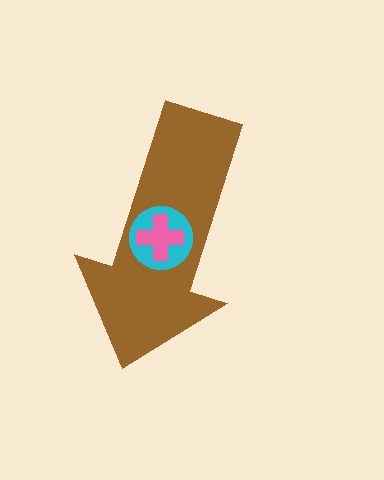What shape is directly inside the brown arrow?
The cyan circle.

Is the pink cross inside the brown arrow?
Yes.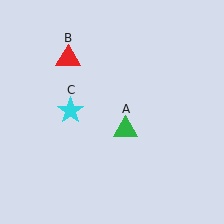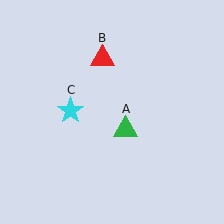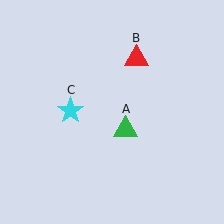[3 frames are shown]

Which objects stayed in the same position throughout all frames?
Green triangle (object A) and cyan star (object C) remained stationary.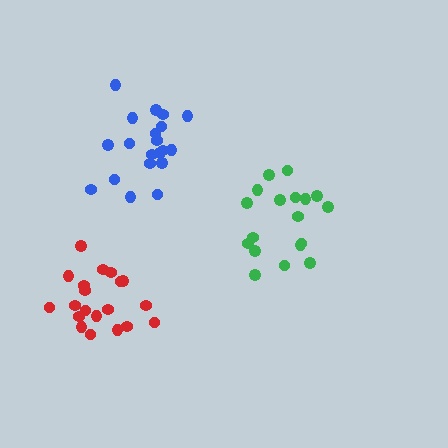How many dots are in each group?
Group 1: 18 dots, Group 2: 20 dots, Group 3: 20 dots (58 total).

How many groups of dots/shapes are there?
There are 3 groups.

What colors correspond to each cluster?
The clusters are colored: green, red, blue.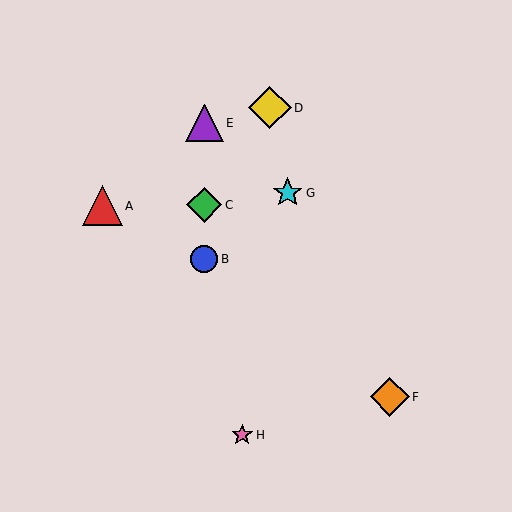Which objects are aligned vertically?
Objects B, C, E are aligned vertically.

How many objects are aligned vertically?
3 objects (B, C, E) are aligned vertically.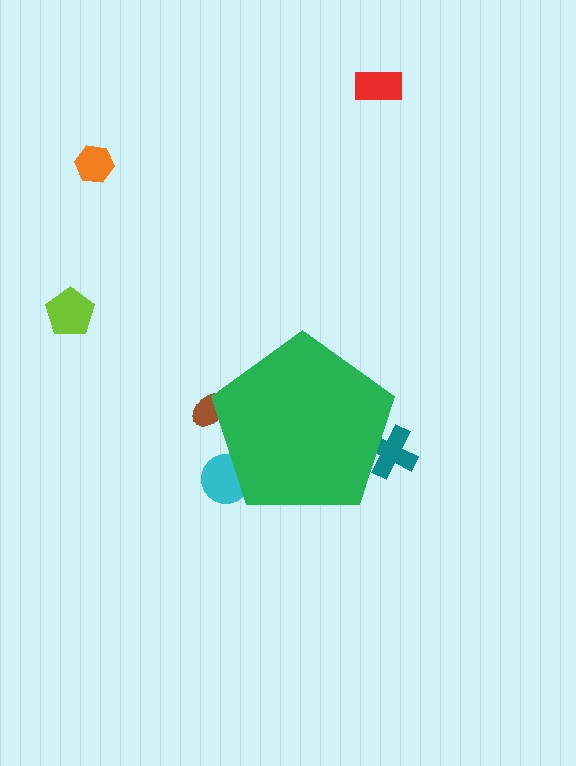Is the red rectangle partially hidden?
No, the red rectangle is fully visible.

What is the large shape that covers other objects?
A green pentagon.